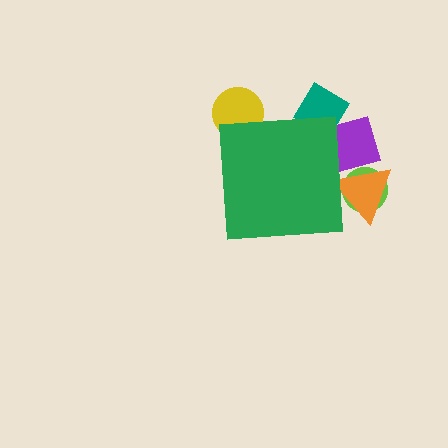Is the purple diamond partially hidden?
Yes, the purple diamond is partially hidden behind the green square.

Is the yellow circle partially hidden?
Yes, the yellow circle is partially hidden behind the green square.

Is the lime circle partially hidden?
Yes, the lime circle is partially hidden behind the green square.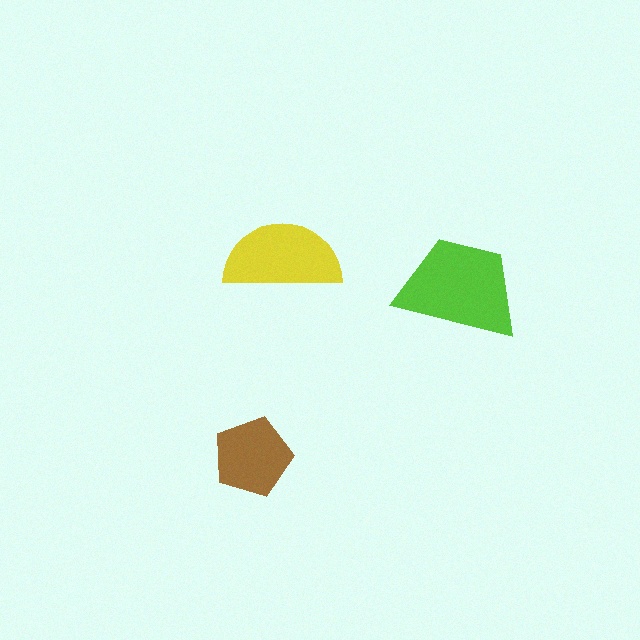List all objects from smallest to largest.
The brown pentagon, the yellow semicircle, the lime trapezoid.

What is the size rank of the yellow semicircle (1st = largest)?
2nd.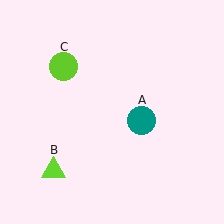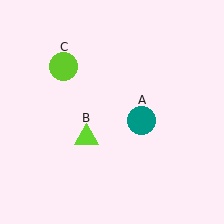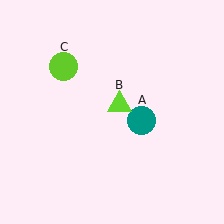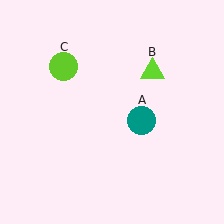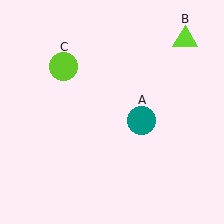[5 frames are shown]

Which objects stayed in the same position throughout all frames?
Teal circle (object A) and lime circle (object C) remained stationary.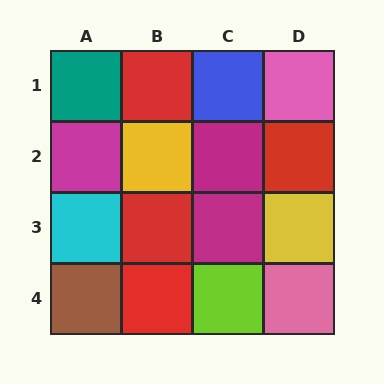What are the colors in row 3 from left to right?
Cyan, red, magenta, yellow.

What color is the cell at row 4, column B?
Red.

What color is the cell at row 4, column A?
Brown.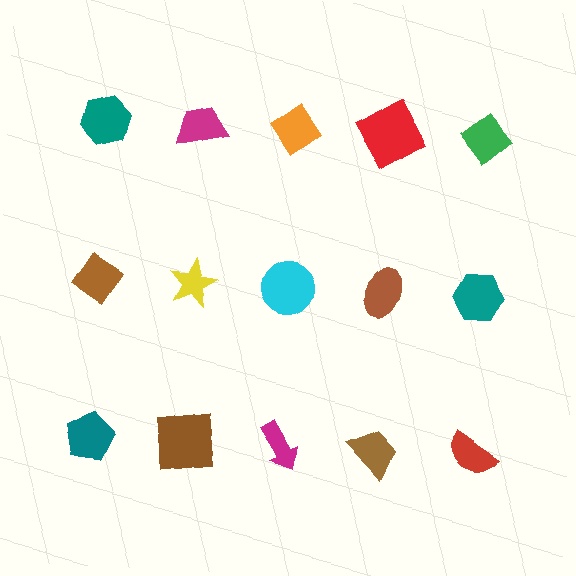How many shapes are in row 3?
5 shapes.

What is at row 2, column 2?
A yellow star.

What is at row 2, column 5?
A teal hexagon.